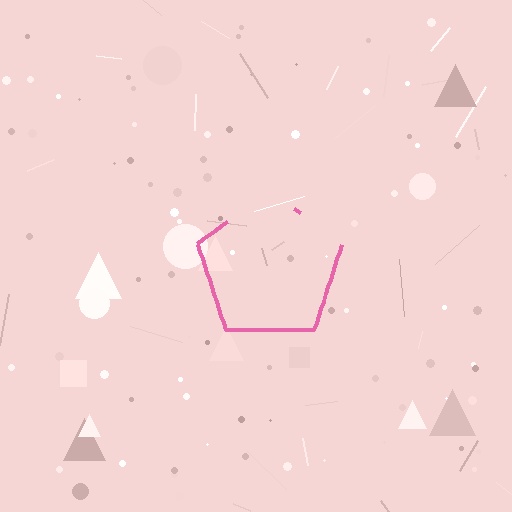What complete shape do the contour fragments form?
The contour fragments form a pentagon.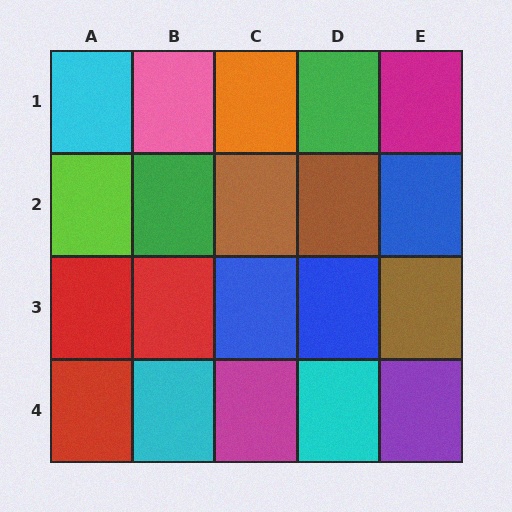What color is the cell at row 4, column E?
Purple.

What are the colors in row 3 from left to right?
Red, red, blue, blue, brown.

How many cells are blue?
3 cells are blue.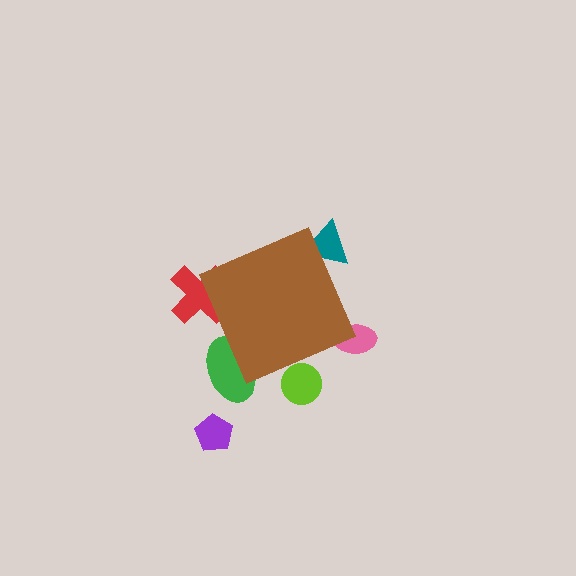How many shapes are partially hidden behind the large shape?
5 shapes are partially hidden.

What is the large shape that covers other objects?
A brown diamond.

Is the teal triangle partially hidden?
Yes, the teal triangle is partially hidden behind the brown diamond.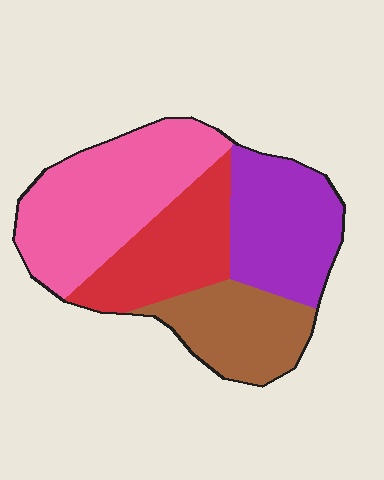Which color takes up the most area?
Pink, at roughly 35%.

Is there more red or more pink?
Pink.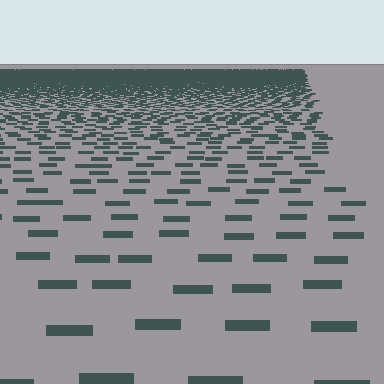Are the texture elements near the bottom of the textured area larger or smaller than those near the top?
Larger. Near the bottom, elements are closer to the viewer and appear at a bigger on-screen size.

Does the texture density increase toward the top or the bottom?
Density increases toward the top.